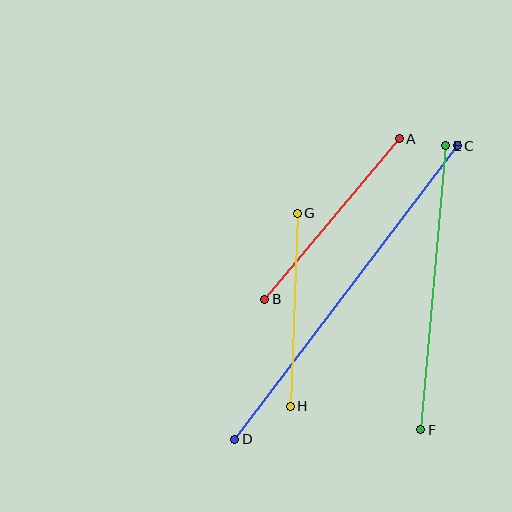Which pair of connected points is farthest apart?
Points C and D are farthest apart.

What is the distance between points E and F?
The distance is approximately 285 pixels.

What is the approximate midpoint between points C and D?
The midpoint is at approximately (346, 293) pixels.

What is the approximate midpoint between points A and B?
The midpoint is at approximately (332, 219) pixels.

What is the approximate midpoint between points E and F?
The midpoint is at approximately (433, 288) pixels.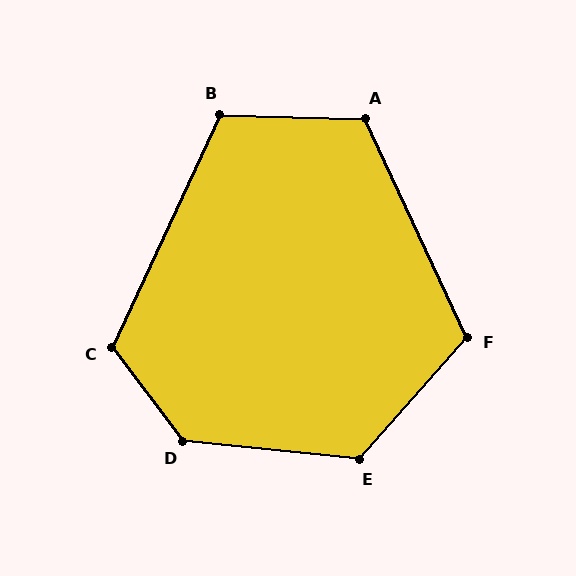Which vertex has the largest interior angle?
D, at approximately 133 degrees.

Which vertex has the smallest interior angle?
B, at approximately 113 degrees.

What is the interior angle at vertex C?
Approximately 118 degrees (obtuse).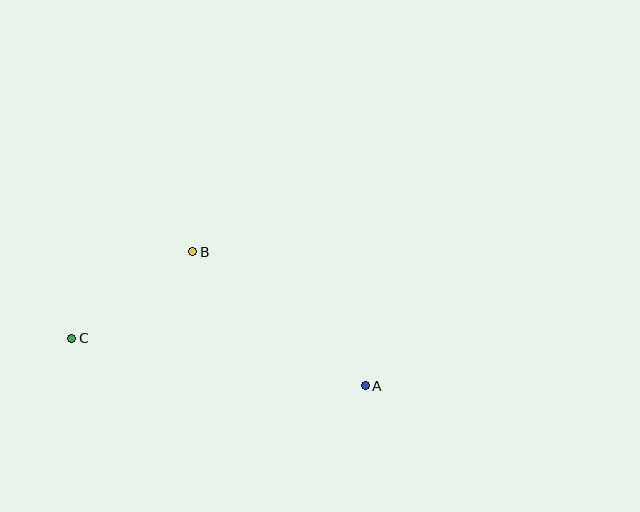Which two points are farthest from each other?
Points A and C are farthest from each other.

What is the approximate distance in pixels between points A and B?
The distance between A and B is approximately 218 pixels.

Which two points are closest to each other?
Points B and C are closest to each other.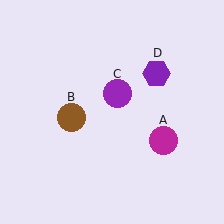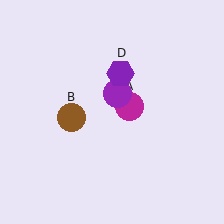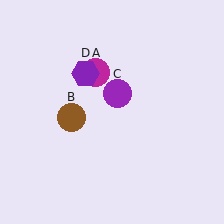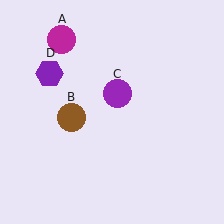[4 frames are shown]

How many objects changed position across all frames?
2 objects changed position: magenta circle (object A), purple hexagon (object D).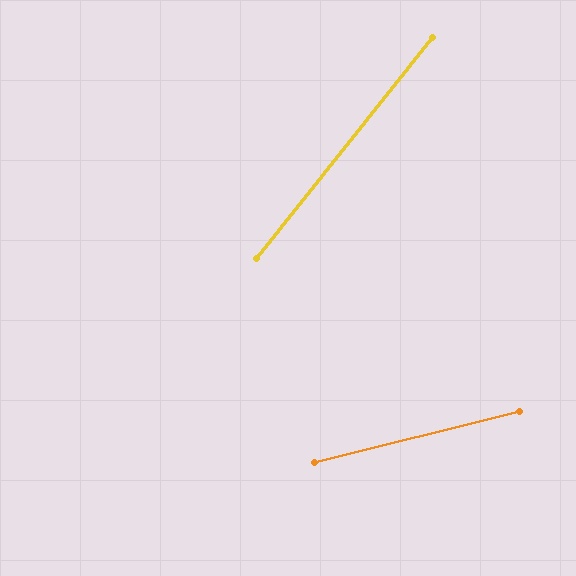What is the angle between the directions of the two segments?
Approximately 37 degrees.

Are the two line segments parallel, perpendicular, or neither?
Neither parallel nor perpendicular — they differ by about 37°.